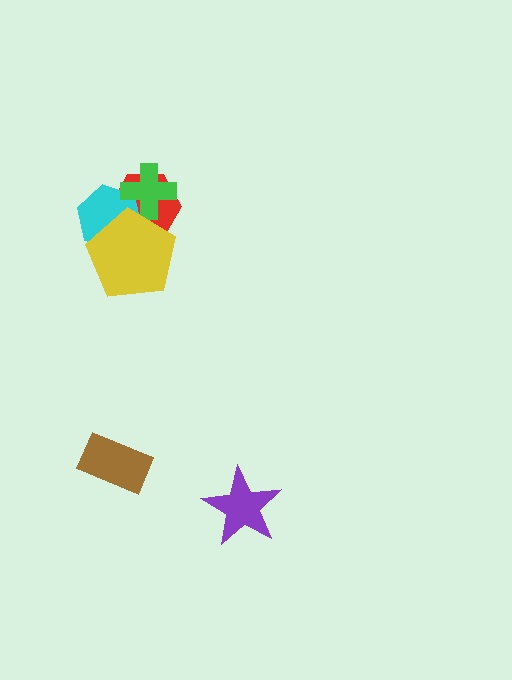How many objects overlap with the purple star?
0 objects overlap with the purple star.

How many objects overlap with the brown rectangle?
0 objects overlap with the brown rectangle.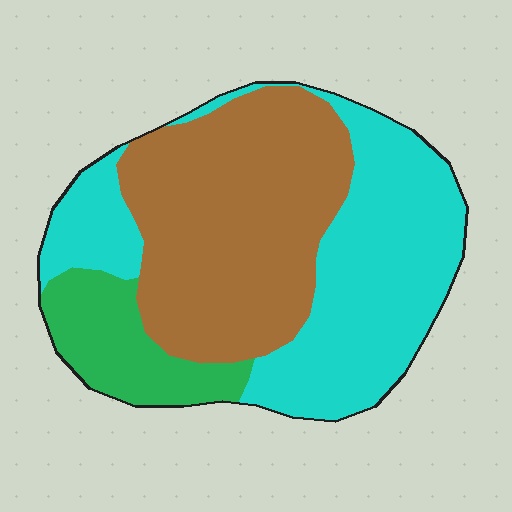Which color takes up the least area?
Green, at roughly 15%.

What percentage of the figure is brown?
Brown covers roughly 45% of the figure.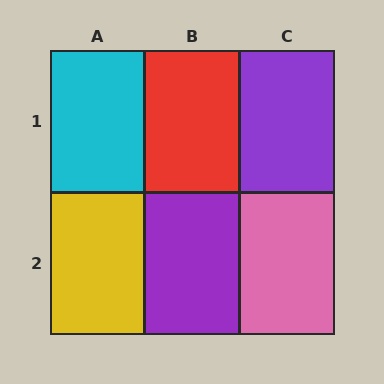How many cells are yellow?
1 cell is yellow.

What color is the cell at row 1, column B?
Red.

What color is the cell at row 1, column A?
Cyan.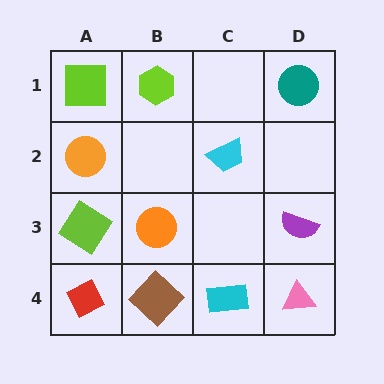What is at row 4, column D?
A pink triangle.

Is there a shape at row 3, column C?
No, that cell is empty.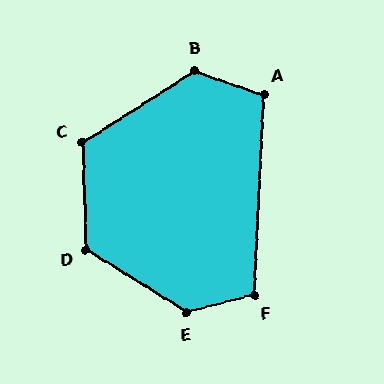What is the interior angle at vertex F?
Approximately 107 degrees (obtuse).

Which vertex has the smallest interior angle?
A, at approximately 106 degrees.